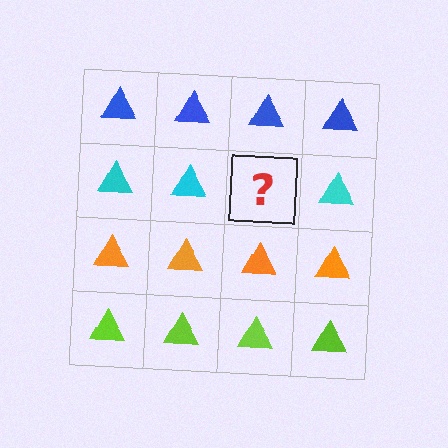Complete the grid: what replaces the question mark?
The question mark should be replaced with a cyan triangle.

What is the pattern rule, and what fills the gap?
The rule is that each row has a consistent color. The gap should be filled with a cyan triangle.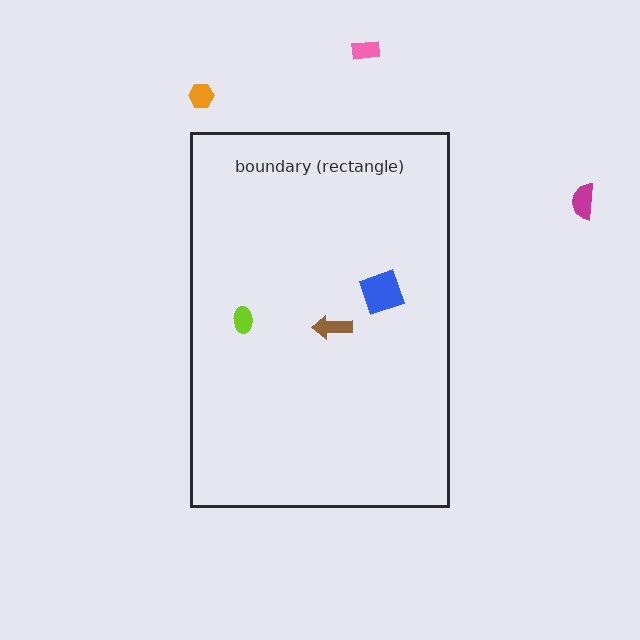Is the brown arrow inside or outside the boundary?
Inside.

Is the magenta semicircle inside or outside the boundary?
Outside.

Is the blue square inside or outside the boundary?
Inside.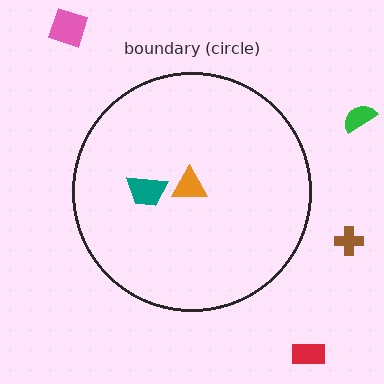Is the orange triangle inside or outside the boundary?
Inside.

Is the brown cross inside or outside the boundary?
Outside.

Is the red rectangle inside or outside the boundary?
Outside.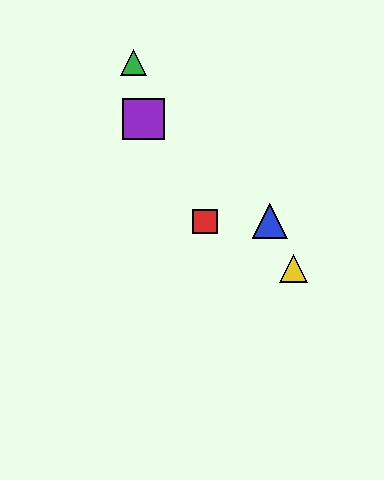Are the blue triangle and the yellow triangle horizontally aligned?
No, the blue triangle is at y≈221 and the yellow triangle is at y≈269.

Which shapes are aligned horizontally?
The red square, the blue triangle are aligned horizontally.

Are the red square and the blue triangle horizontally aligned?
Yes, both are at y≈221.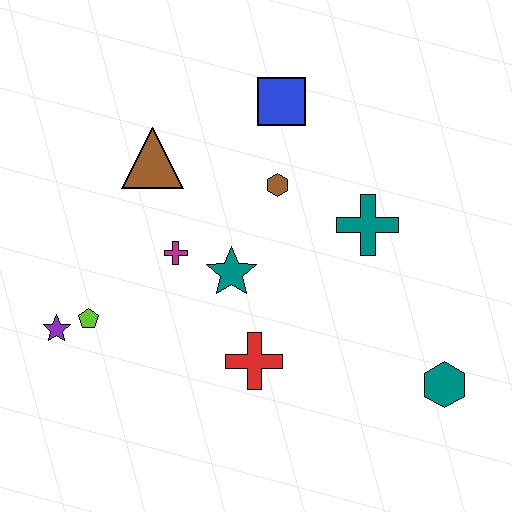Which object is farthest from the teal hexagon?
The purple star is farthest from the teal hexagon.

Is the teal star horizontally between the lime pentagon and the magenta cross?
No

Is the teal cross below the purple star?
No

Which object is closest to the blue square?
The brown hexagon is closest to the blue square.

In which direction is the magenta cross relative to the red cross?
The magenta cross is above the red cross.